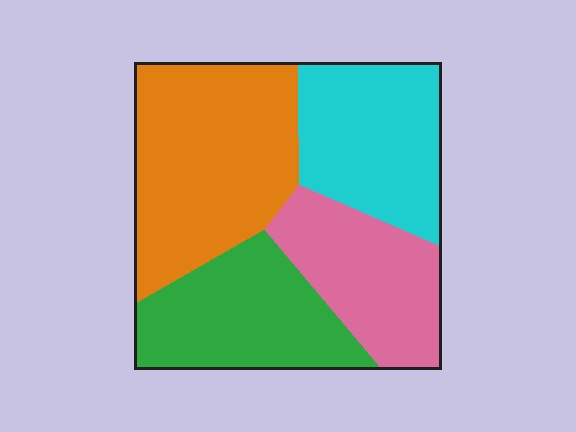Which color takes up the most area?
Orange, at roughly 35%.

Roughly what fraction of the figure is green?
Green covers about 25% of the figure.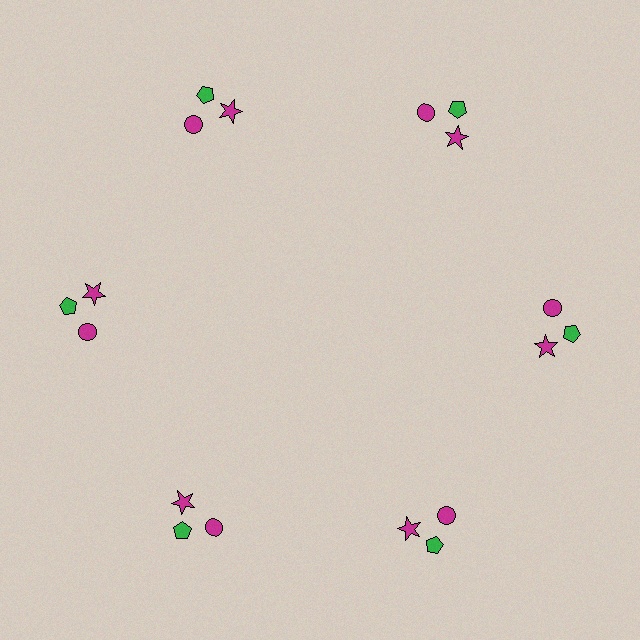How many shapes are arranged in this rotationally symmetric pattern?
There are 18 shapes, arranged in 6 groups of 3.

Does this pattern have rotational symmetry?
Yes, this pattern has 6-fold rotational symmetry. It looks the same after rotating 60 degrees around the center.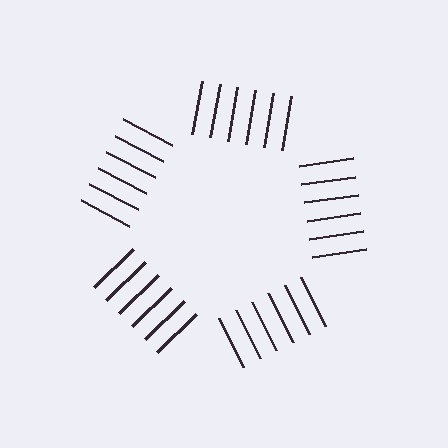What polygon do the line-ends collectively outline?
An illusory pentagon — the line segments terminate on its edges but no continuous stroke is drawn.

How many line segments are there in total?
30 — 6 along each of the 5 edges.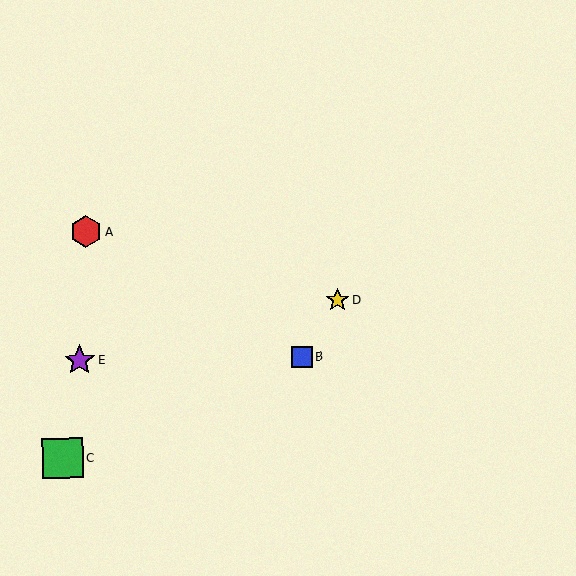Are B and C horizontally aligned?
No, B is at y≈357 and C is at y≈458.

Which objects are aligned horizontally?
Objects B, E are aligned horizontally.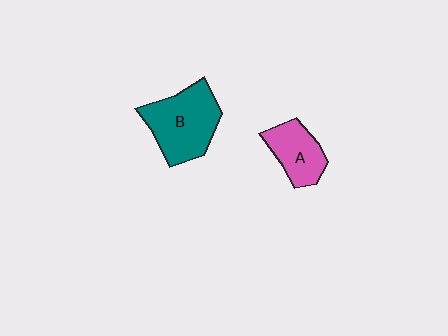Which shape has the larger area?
Shape B (teal).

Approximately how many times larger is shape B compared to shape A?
Approximately 1.6 times.